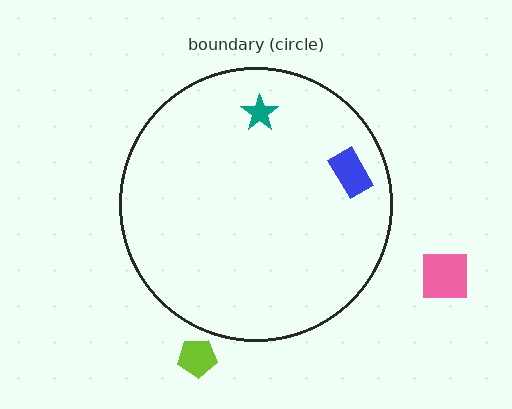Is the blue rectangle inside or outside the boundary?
Inside.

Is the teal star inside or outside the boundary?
Inside.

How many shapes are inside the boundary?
2 inside, 2 outside.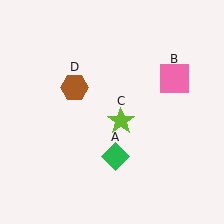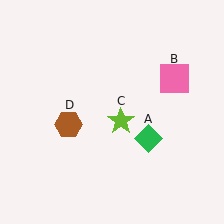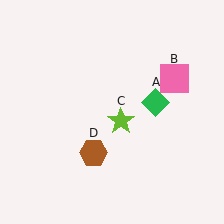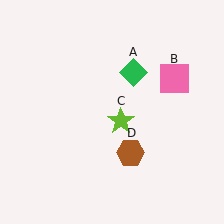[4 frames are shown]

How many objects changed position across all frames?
2 objects changed position: green diamond (object A), brown hexagon (object D).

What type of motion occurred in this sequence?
The green diamond (object A), brown hexagon (object D) rotated counterclockwise around the center of the scene.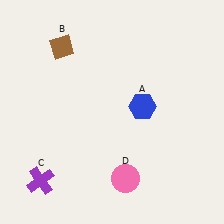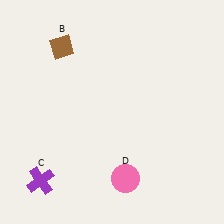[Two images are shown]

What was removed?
The blue hexagon (A) was removed in Image 2.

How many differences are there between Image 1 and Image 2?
There is 1 difference between the two images.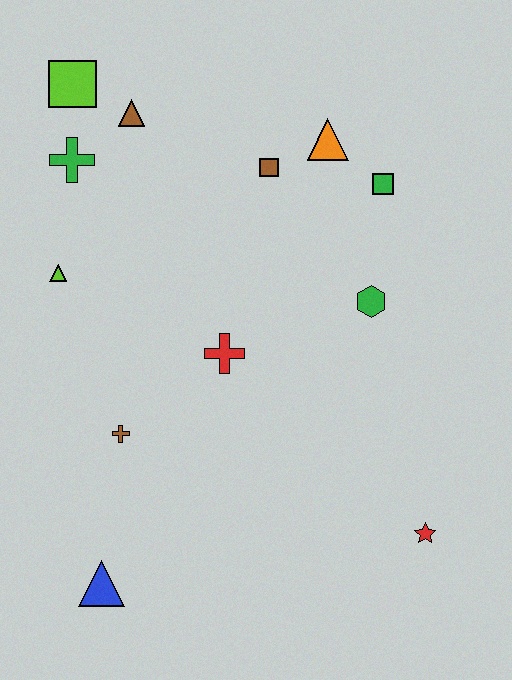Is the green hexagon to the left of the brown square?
No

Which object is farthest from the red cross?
The lime square is farthest from the red cross.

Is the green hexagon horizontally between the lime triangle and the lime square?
No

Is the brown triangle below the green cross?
No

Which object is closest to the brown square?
The orange triangle is closest to the brown square.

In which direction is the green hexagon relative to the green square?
The green hexagon is below the green square.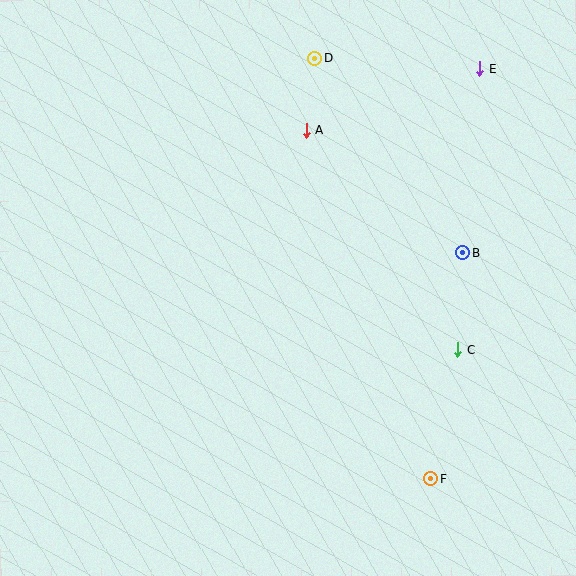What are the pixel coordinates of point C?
Point C is at (458, 349).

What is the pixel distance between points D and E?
The distance between D and E is 165 pixels.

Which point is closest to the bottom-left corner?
Point F is closest to the bottom-left corner.